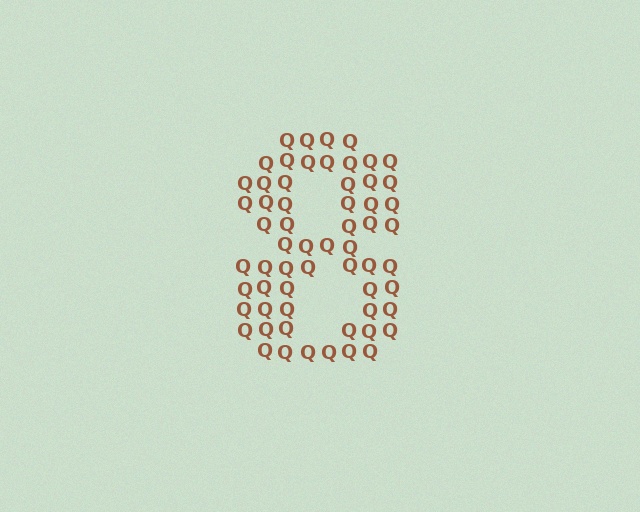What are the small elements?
The small elements are letter Q's.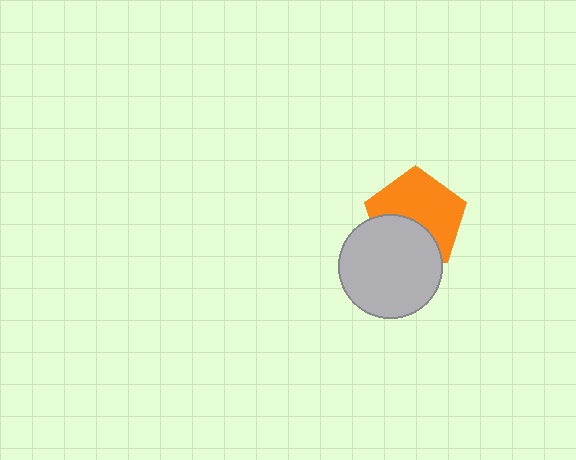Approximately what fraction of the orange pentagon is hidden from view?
Roughly 38% of the orange pentagon is hidden behind the light gray circle.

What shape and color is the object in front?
The object in front is a light gray circle.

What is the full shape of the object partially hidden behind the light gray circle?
The partially hidden object is an orange pentagon.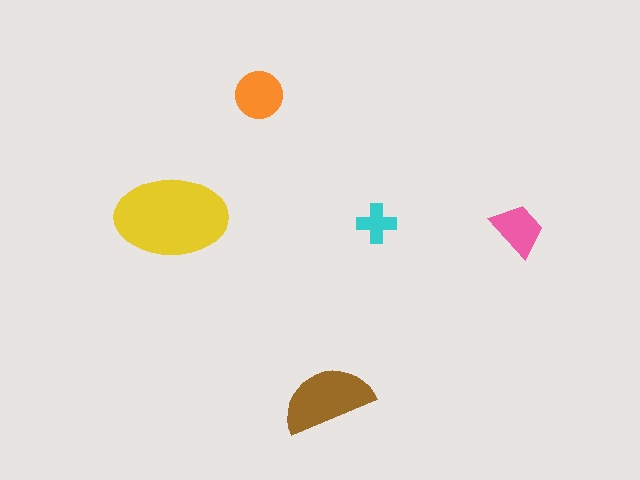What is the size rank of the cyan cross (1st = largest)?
5th.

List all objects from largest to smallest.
The yellow ellipse, the brown semicircle, the orange circle, the pink trapezoid, the cyan cross.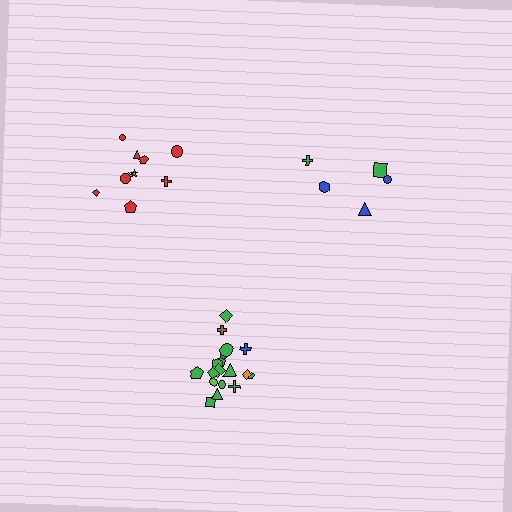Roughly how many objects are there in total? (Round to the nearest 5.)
Roughly 35 objects in total.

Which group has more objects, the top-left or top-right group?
The top-left group.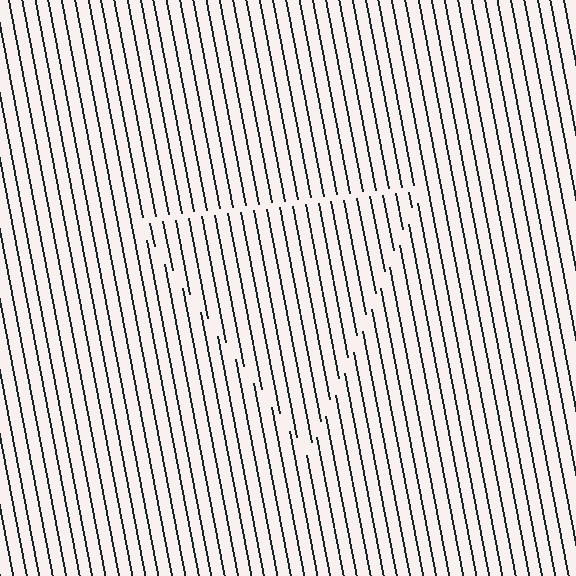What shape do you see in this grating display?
An illusory triangle. The interior of the shape contains the same grating, shifted by half a period — the contour is defined by the phase discontinuity where line-ends from the inner and outer gratings abut.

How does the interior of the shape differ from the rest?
The interior of the shape contains the same grating, shifted by half a period — the contour is defined by the phase discontinuity where line-ends from the inner and outer gratings abut.